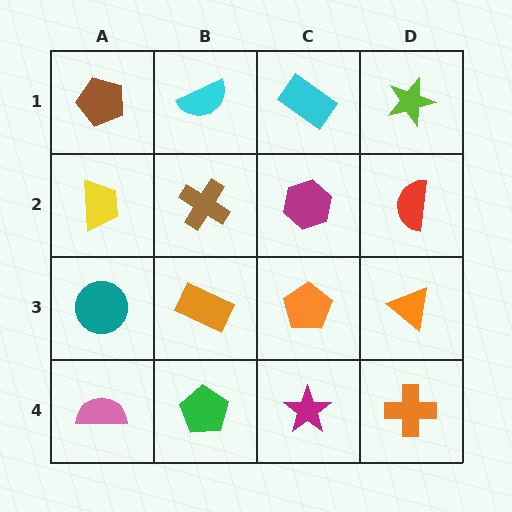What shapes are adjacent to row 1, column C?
A magenta hexagon (row 2, column C), a cyan semicircle (row 1, column B), a lime star (row 1, column D).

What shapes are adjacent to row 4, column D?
An orange triangle (row 3, column D), a magenta star (row 4, column C).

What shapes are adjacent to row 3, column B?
A brown cross (row 2, column B), a green pentagon (row 4, column B), a teal circle (row 3, column A), an orange pentagon (row 3, column C).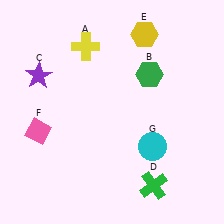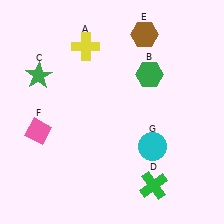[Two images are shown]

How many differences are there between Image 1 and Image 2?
There are 2 differences between the two images.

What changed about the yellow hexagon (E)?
In Image 1, E is yellow. In Image 2, it changed to brown.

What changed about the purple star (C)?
In Image 1, C is purple. In Image 2, it changed to green.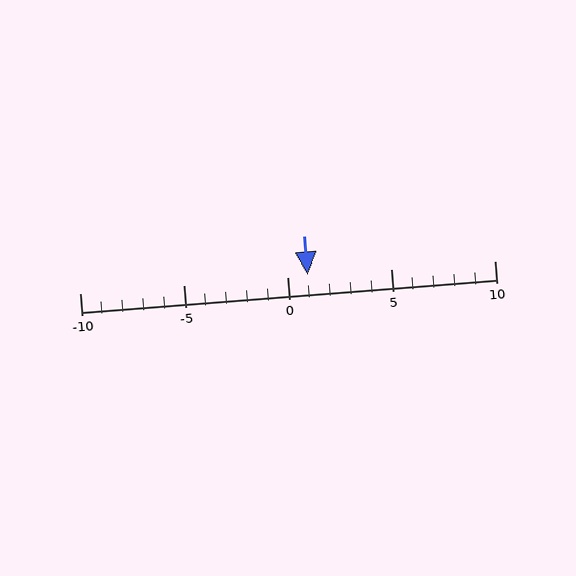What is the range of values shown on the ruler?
The ruler shows values from -10 to 10.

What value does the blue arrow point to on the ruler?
The blue arrow points to approximately 1.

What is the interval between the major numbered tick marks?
The major tick marks are spaced 5 units apart.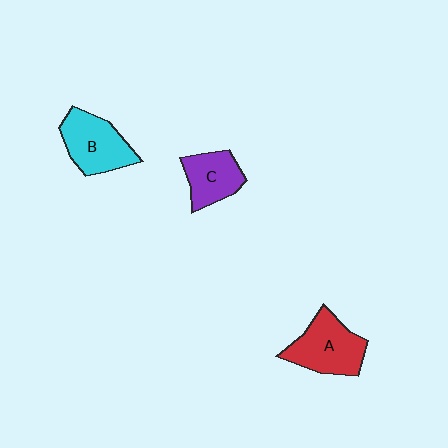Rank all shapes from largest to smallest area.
From largest to smallest: A (red), B (cyan), C (purple).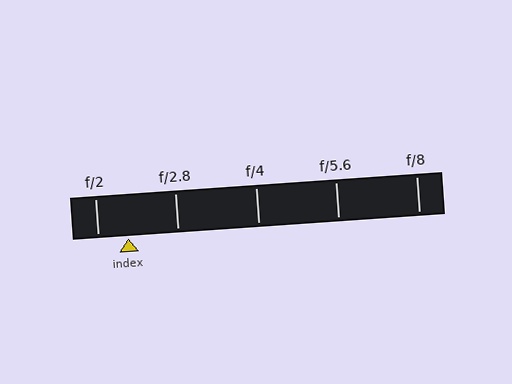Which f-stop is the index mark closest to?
The index mark is closest to f/2.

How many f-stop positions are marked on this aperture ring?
There are 5 f-stop positions marked.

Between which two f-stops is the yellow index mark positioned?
The index mark is between f/2 and f/2.8.